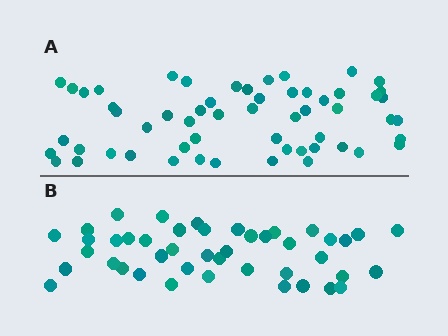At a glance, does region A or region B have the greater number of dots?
Region A (the top region) has more dots.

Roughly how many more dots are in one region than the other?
Region A has approximately 15 more dots than region B.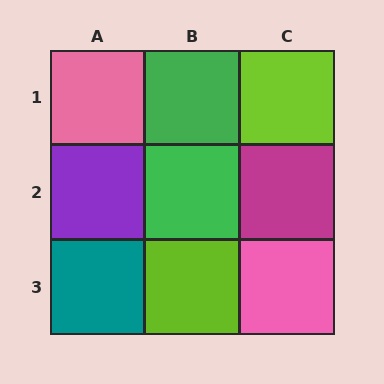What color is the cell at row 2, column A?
Purple.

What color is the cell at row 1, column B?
Green.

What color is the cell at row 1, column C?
Lime.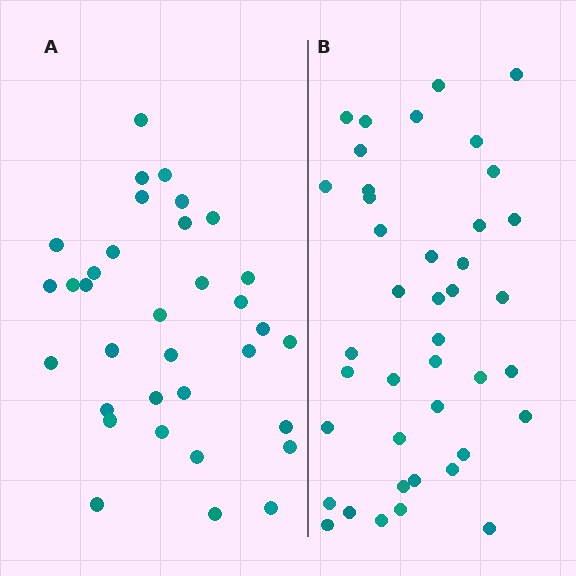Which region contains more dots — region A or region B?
Region B (the right region) has more dots.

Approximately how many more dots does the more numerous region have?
Region B has roughly 8 or so more dots than region A.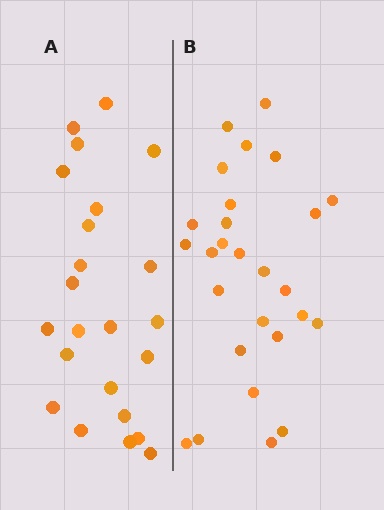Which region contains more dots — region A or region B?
Region B (the right region) has more dots.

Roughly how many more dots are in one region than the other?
Region B has about 4 more dots than region A.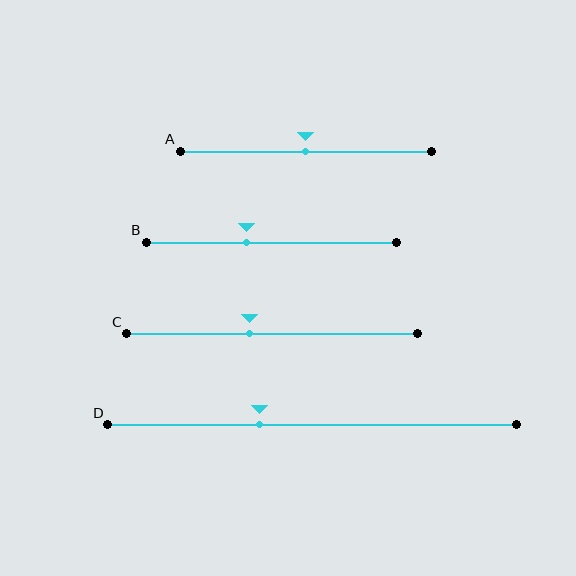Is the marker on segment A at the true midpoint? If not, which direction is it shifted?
Yes, the marker on segment A is at the true midpoint.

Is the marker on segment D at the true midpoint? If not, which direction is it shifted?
No, the marker on segment D is shifted to the left by about 13% of the segment length.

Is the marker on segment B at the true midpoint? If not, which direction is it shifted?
No, the marker on segment B is shifted to the left by about 10% of the segment length.